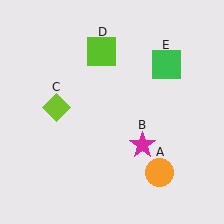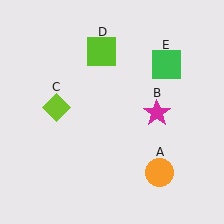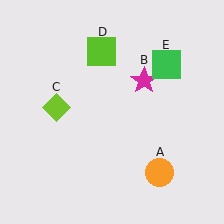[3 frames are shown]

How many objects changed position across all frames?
1 object changed position: magenta star (object B).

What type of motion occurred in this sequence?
The magenta star (object B) rotated counterclockwise around the center of the scene.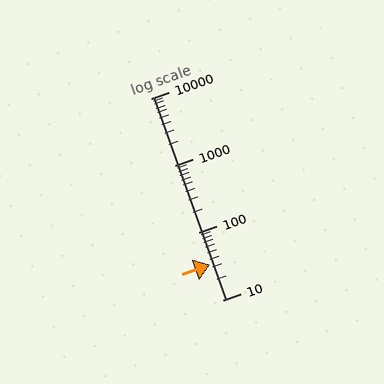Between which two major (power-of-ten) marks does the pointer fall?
The pointer is between 10 and 100.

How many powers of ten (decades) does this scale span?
The scale spans 3 decades, from 10 to 10000.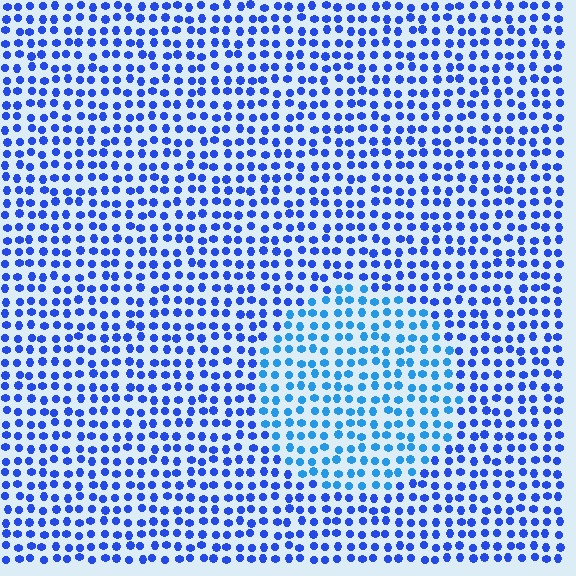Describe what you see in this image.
The image is filled with small blue elements in a uniform arrangement. A circle-shaped region is visible where the elements are tinted to a slightly different hue, forming a subtle color boundary.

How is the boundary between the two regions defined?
The boundary is defined purely by a slight shift in hue (about 25 degrees). Spacing, size, and orientation are identical on both sides.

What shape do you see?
I see a circle.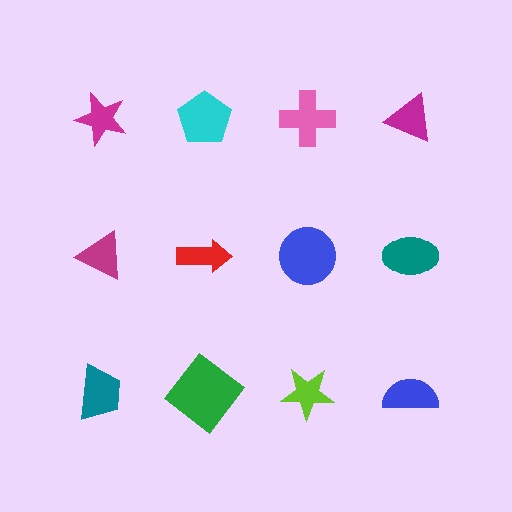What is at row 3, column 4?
A blue semicircle.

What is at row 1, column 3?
A pink cross.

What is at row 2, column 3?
A blue circle.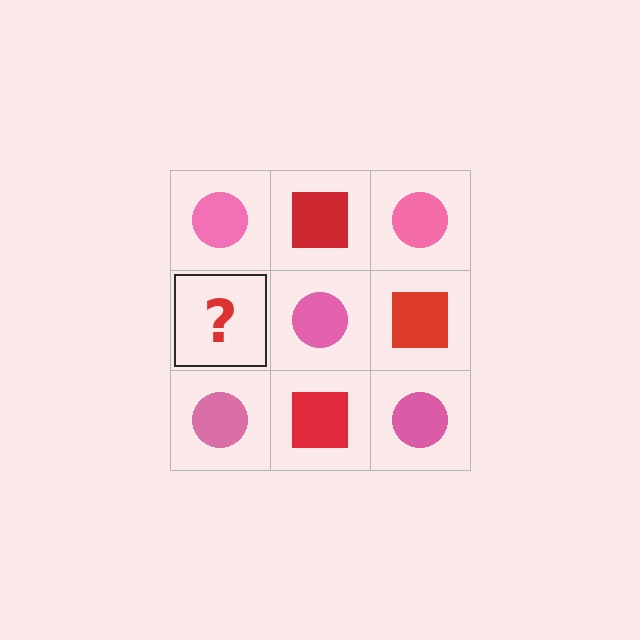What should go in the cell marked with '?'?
The missing cell should contain a red square.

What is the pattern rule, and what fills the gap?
The rule is that it alternates pink circle and red square in a checkerboard pattern. The gap should be filled with a red square.